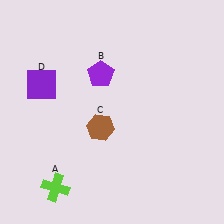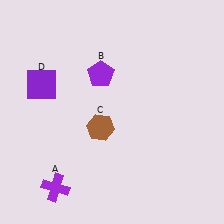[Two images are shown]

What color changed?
The cross (A) changed from lime in Image 1 to purple in Image 2.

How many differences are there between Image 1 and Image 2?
There is 1 difference between the two images.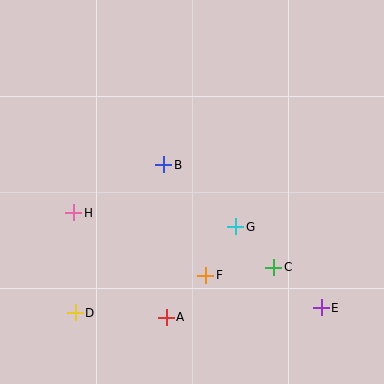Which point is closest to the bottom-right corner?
Point E is closest to the bottom-right corner.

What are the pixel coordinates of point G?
Point G is at (236, 227).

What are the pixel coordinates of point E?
Point E is at (321, 308).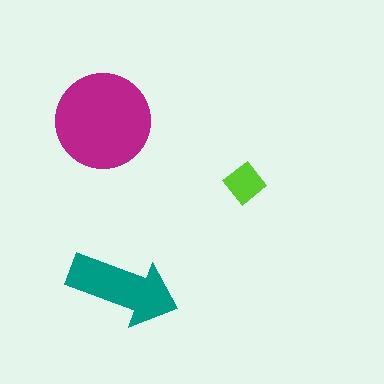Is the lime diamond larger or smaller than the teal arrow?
Smaller.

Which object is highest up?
The magenta circle is topmost.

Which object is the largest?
The magenta circle.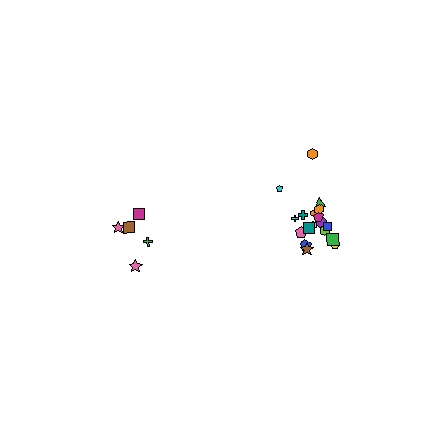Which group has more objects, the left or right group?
The right group.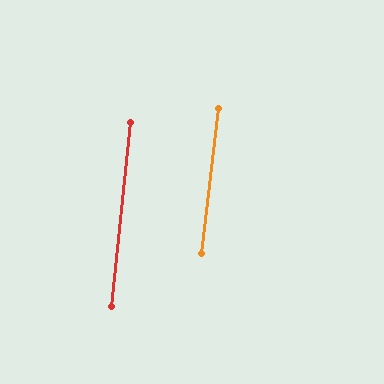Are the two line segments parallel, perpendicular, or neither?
Parallel — their directions differ by only 0.8°.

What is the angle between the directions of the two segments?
Approximately 1 degree.